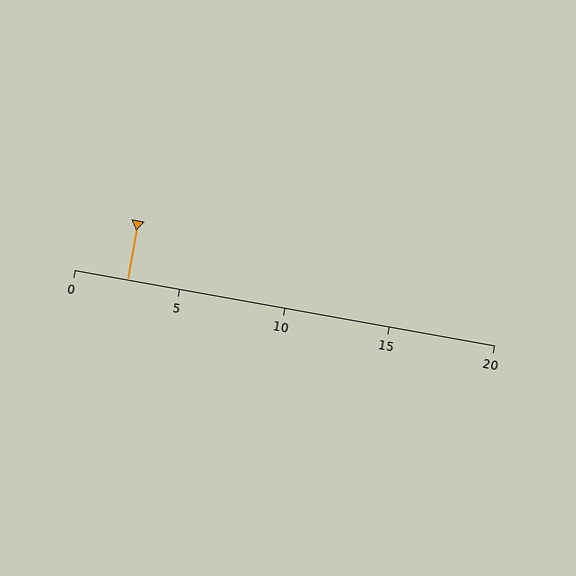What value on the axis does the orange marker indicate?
The marker indicates approximately 2.5.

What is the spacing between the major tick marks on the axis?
The major ticks are spaced 5 apart.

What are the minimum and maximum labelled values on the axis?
The axis runs from 0 to 20.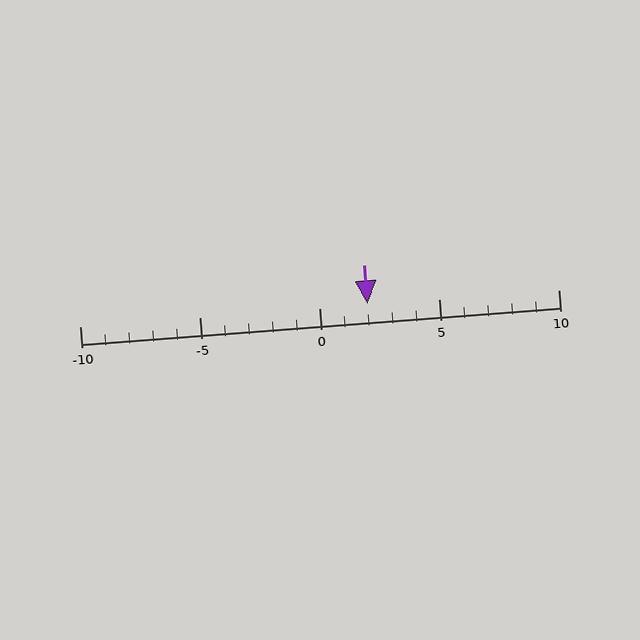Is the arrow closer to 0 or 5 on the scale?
The arrow is closer to 0.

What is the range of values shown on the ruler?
The ruler shows values from -10 to 10.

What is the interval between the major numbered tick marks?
The major tick marks are spaced 5 units apart.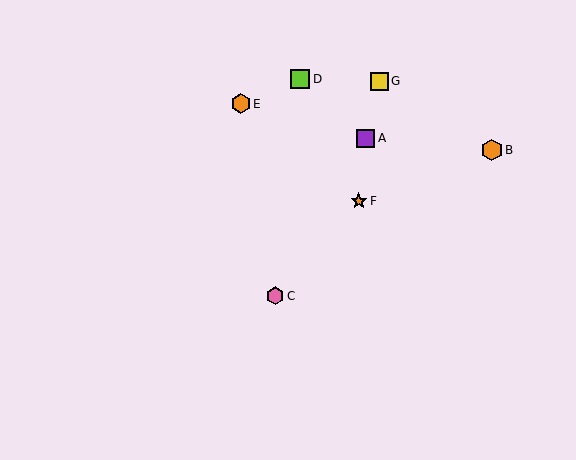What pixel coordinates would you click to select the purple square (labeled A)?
Click at (366, 138) to select the purple square A.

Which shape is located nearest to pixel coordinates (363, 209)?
The orange star (labeled F) at (359, 201) is nearest to that location.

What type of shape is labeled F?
Shape F is an orange star.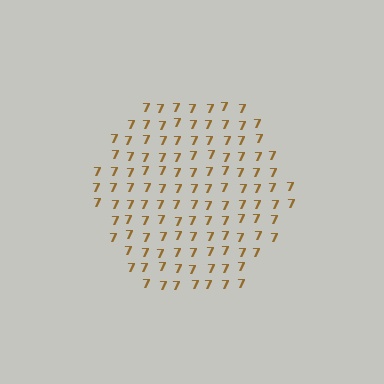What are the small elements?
The small elements are digit 7's.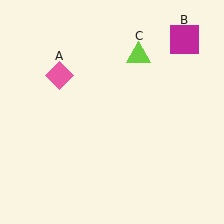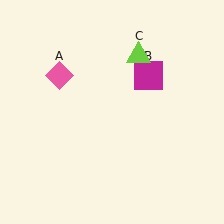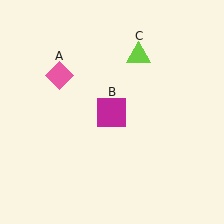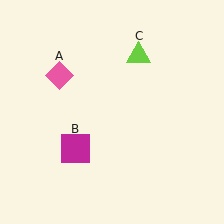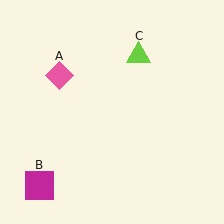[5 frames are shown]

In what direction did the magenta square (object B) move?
The magenta square (object B) moved down and to the left.